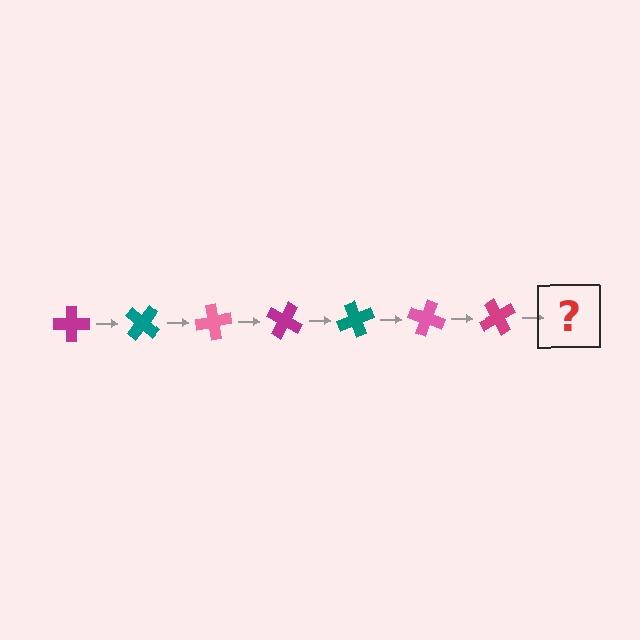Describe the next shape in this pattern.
It should be a teal cross, rotated 280 degrees from the start.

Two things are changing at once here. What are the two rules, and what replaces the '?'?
The two rules are that it rotates 40 degrees each step and the color cycles through magenta, teal, and pink. The '?' should be a teal cross, rotated 280 degrees from the start.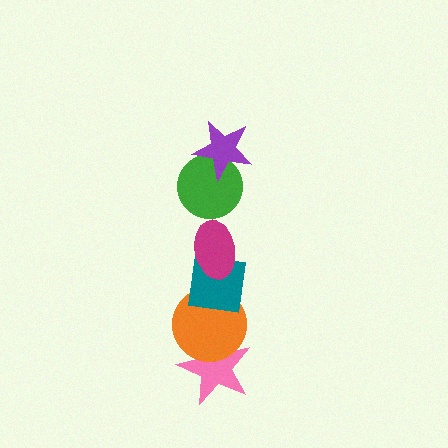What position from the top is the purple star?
The purple star is 1st from the top.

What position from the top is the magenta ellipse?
The magenta ellipse is 3rd from the top.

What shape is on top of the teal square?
The magenta ellipse is on top of the teal square.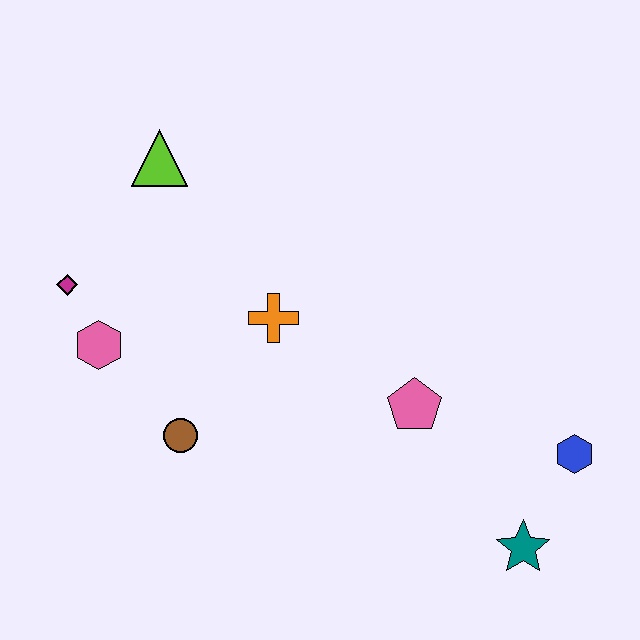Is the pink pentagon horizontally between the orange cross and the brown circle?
No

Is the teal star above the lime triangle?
No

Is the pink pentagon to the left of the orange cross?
No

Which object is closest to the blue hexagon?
The teal star is closest to the blue hexagon.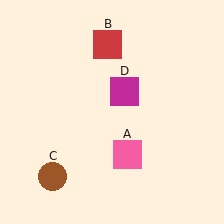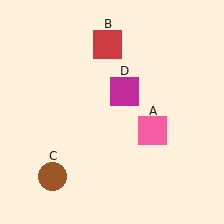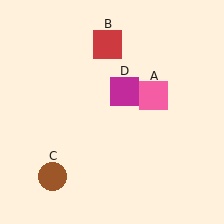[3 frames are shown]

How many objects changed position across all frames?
1 object changed position: pink square (object A).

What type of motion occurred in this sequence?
The pink square (object A) rotated counterclockwise around the center of the scene.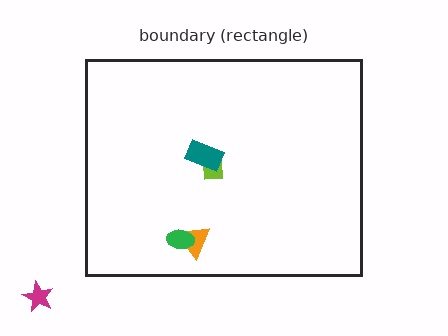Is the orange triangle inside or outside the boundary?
Inside.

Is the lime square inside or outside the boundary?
Inside.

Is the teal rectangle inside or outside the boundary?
Inside.